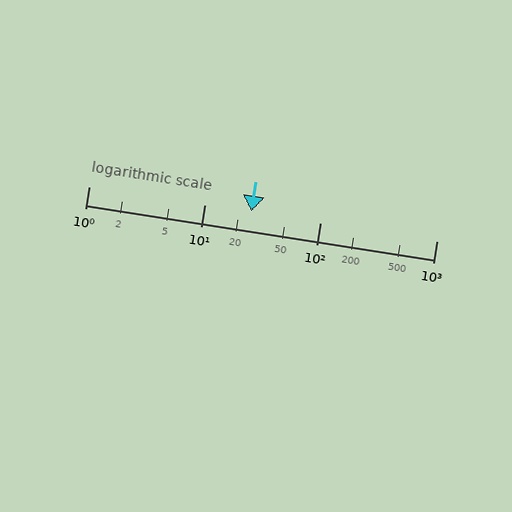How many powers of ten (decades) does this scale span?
The scale spans 3 decades, from 1 to 1000.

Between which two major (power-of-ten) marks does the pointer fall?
The pointer is between 10 and 100.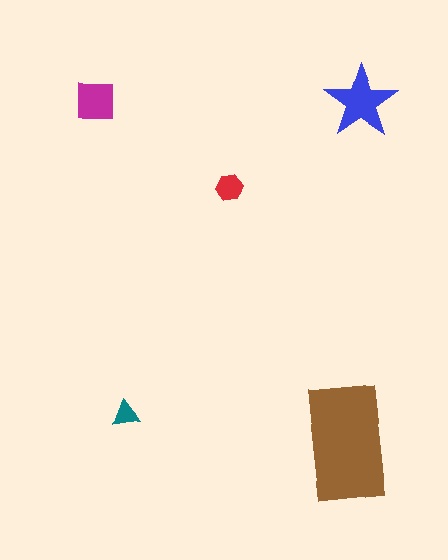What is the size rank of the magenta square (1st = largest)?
3rd.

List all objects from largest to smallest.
The brown rectangle, the blue star, the magenta square, the red hexagon, the teal triangle.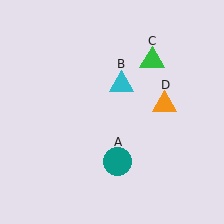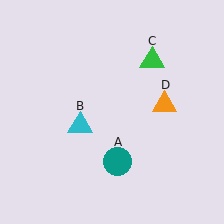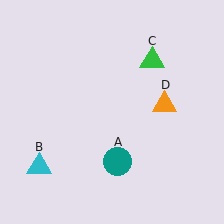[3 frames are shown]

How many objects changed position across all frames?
1 object changed position: cyan triangle (object B).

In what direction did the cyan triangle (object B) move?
The cyan triangle (object B) moved down and to the left.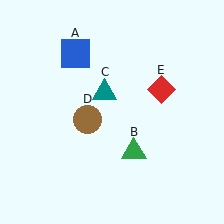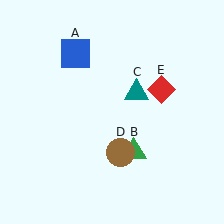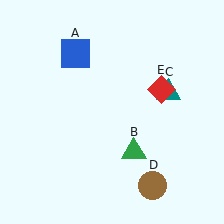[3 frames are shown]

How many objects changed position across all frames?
2 objects changed position: teal triangle (object C), brown circle (object D).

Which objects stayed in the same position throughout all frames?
Blue square (object A) and green triangle (object B) and red diamond (object E) remained stationary.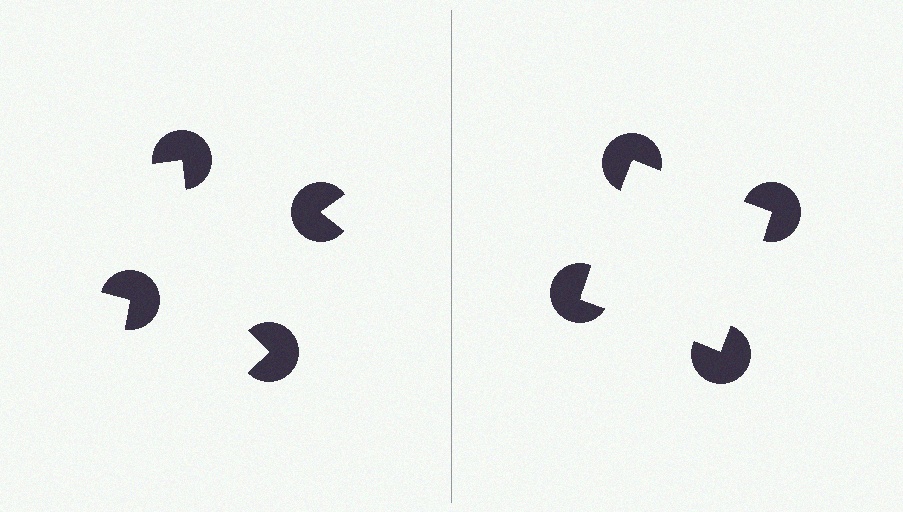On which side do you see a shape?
An illusory square appears on the right side. On the left side the wedge cuts are rotated, so no coherent shape forms.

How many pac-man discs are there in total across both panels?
8 — 4 on each side.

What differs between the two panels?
The pac-man discs are positioned identically on both sides; only the wedge orientations differ. On the right they align to a square; on the left they are misaligned.